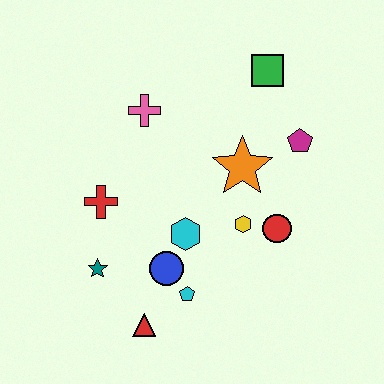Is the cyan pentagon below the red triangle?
No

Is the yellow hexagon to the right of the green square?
No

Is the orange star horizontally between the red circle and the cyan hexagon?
Yes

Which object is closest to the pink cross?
The red cross is closest to the pink cross.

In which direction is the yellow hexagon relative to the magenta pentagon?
The yellow hexagon is below the magenta pentagon.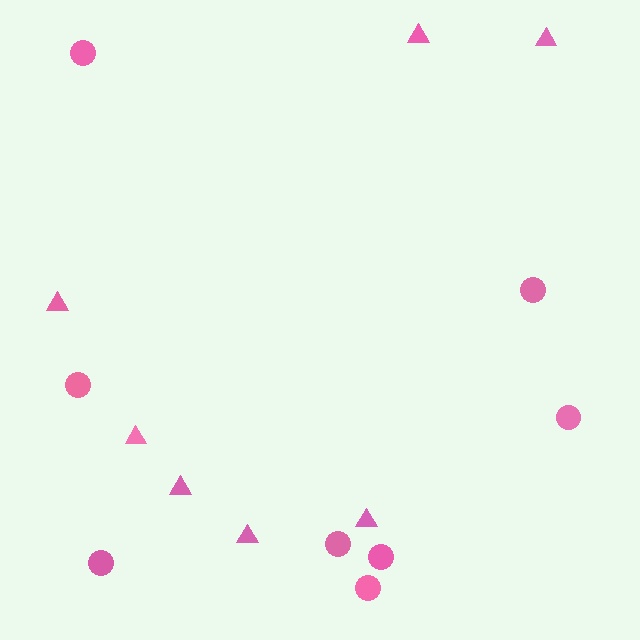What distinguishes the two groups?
There are 2 groups: one group of triangles (7) and one group of circles (8).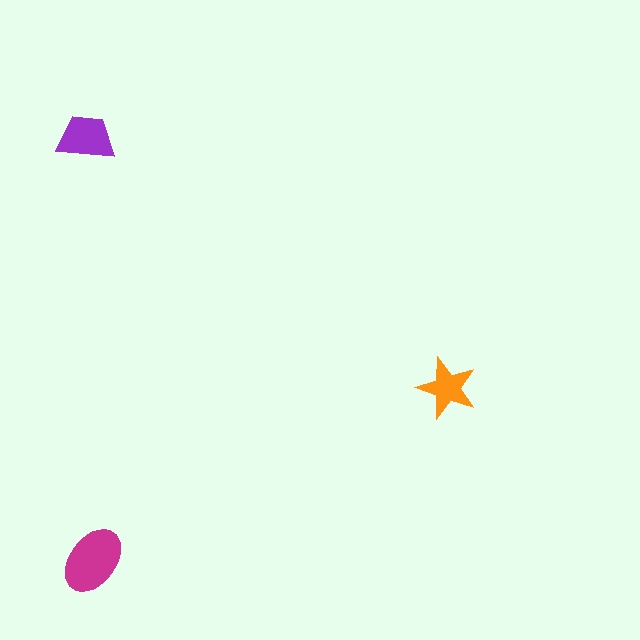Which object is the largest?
The magenta ellipse.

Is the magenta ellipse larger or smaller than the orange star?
Larger.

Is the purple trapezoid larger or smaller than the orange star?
Larger.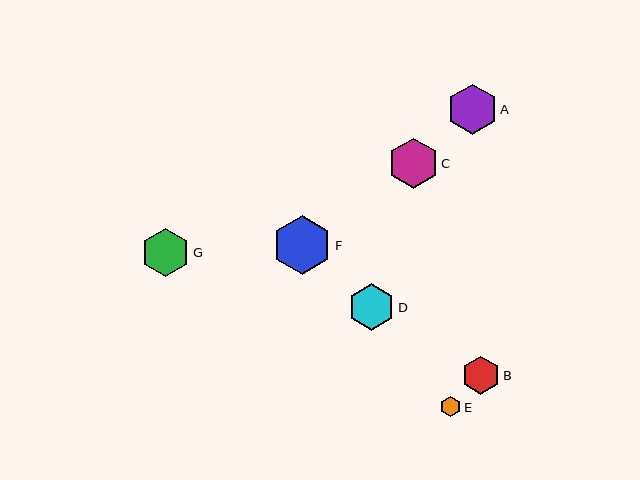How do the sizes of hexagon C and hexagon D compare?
Hexagon C and hexagon D are approximately the same size.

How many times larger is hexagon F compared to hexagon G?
Hexagon F is approximately 1.2 times the size of hexagon G.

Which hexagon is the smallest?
Hexagon E is the smallest with a size of approximately 20 pixels.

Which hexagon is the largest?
Hexagon F is the largest with a size of approximately 59 pixels.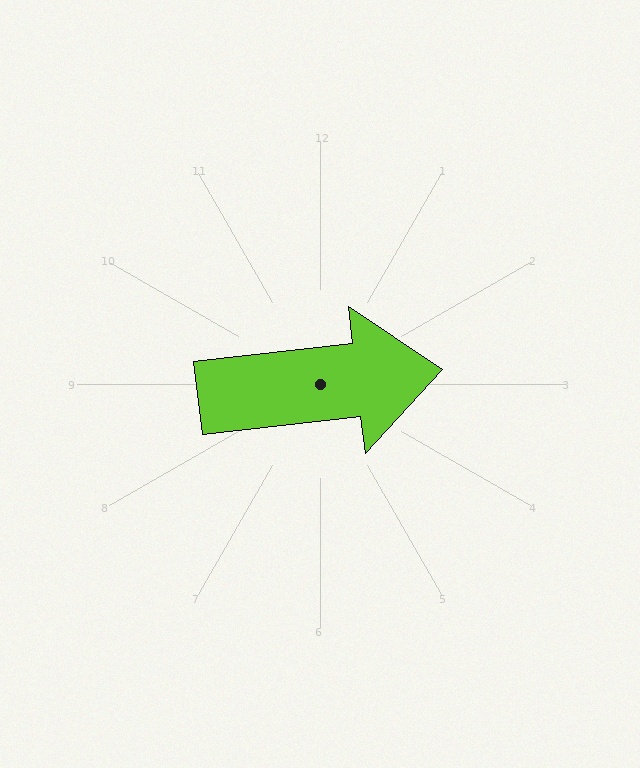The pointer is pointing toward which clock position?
Roughly 3 o'clock.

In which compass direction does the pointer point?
East.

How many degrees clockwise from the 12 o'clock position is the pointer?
Approximately 83 degrees.